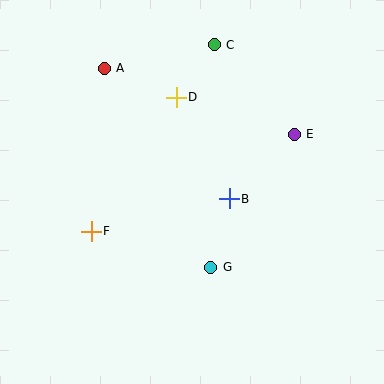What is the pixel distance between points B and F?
The distance between B and F is 142 pixels.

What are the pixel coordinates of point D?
Point D is at (176, 97).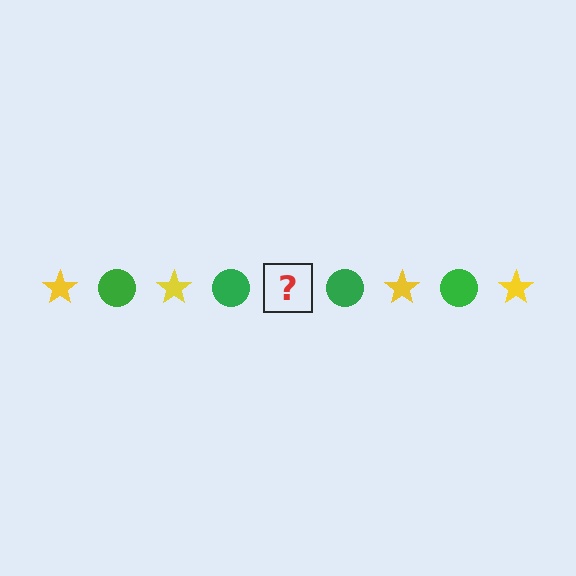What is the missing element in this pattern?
The missing element is a yellow star.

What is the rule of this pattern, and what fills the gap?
The rule is that the pattern alternates between yellow star and green circle. The gap should be filled with a yellow star.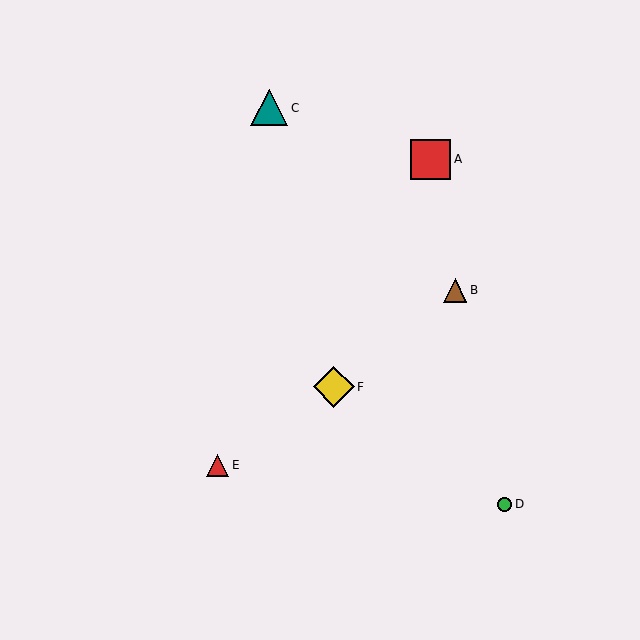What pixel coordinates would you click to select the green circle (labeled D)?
Click at (504, 504) to select the green circle D.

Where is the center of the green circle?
The center of the green circle is at (504, 504).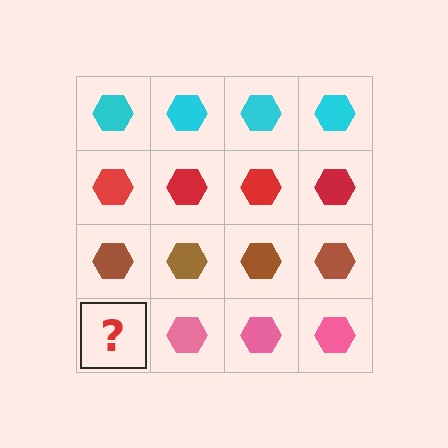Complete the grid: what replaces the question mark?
The question mark should be replaced with a pink hexagon.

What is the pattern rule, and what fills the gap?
The rule is that each row has a consistent color. The gap should be filled with a pink hexagon.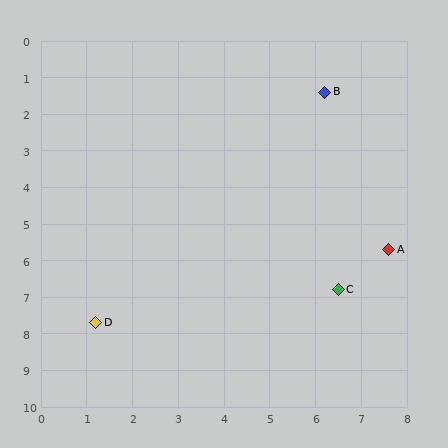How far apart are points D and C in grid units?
Points D and C are about 5.4 grid units apart.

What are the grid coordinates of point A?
Point A is at approximately (7.6, 5.7).